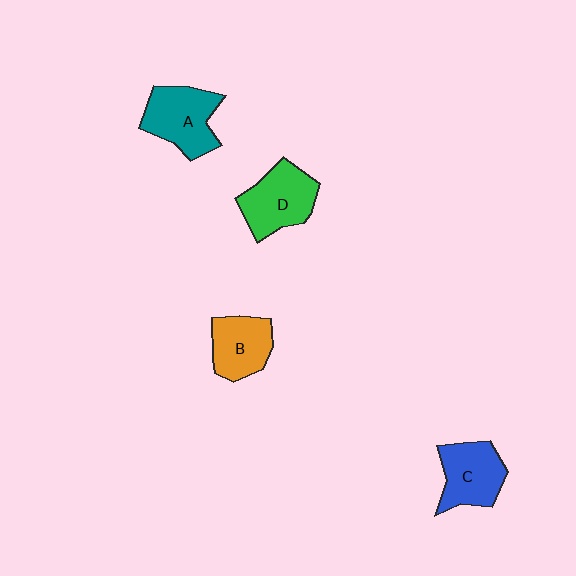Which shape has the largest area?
Shape A (teal).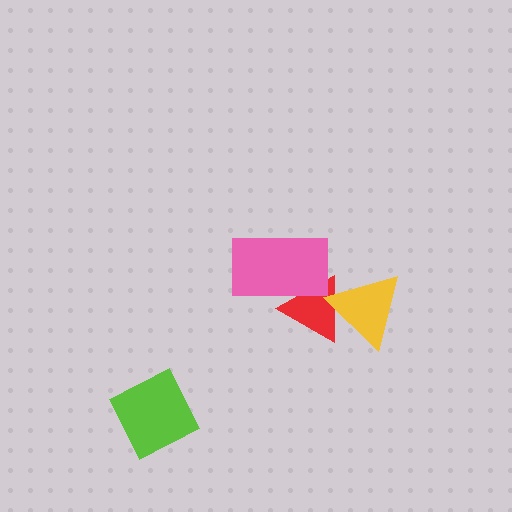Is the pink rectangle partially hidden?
No, no other shape covers it.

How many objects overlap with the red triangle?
2 objects overlap with the red triangle.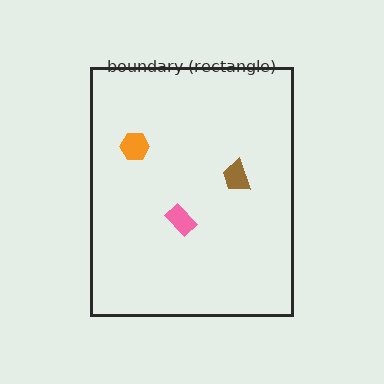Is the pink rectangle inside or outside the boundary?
Inside.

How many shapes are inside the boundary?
3 inside, 0 outside.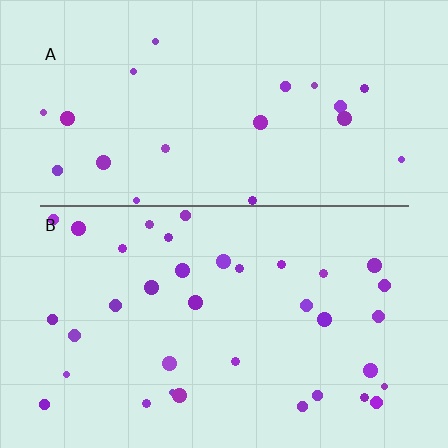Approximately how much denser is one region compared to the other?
Approximately 1.7× — region B over region A.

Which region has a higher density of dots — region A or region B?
B (the bottom).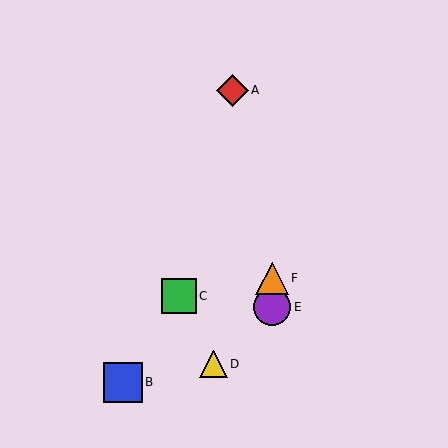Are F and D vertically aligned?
No, F is at x≈272 and D is at x≈213.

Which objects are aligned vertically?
Objects E, F are aligned vertically.